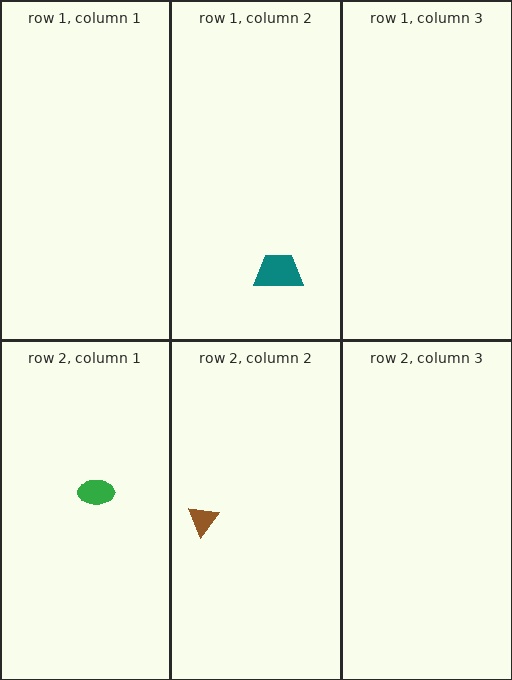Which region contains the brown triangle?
The row 2, column 2 region.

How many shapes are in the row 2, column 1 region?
1.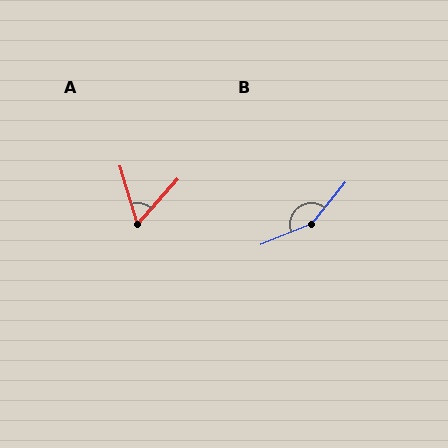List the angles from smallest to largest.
A (58°), B (151°).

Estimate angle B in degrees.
Approximately 151 degrees.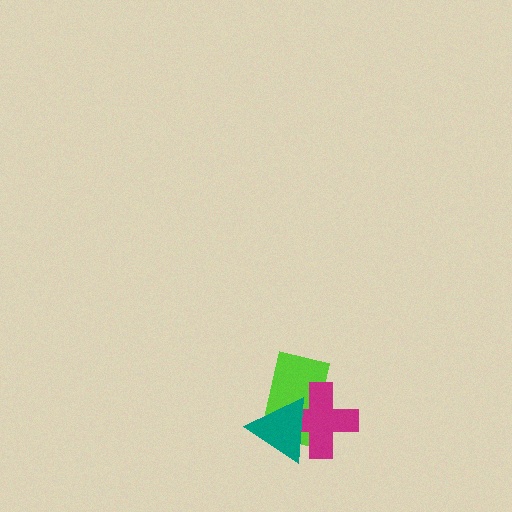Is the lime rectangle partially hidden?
Yes, it is partially covered by another shape.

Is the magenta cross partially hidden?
Yes, it is partially covered by another shape.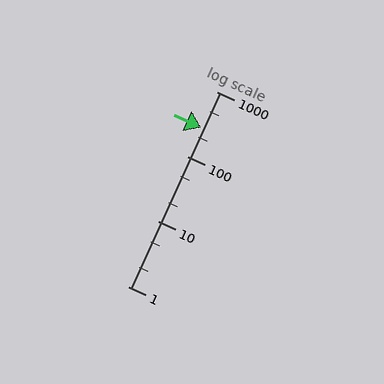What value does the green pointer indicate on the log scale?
The pointer indicates approximately 280.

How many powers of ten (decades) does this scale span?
The scale spans 3 decades, from 1 to 1000.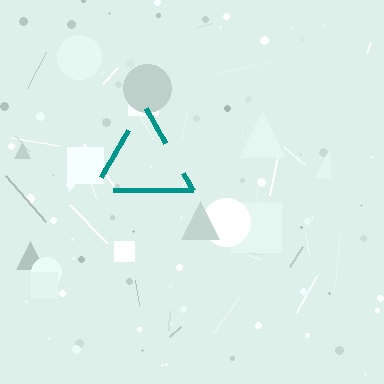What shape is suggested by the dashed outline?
The dashed outline suggests a triangle.